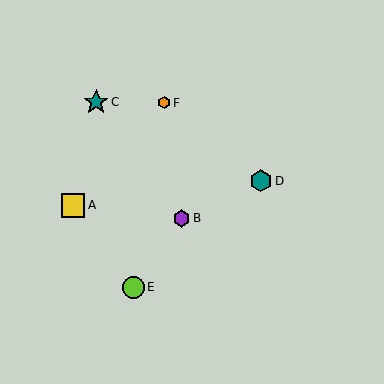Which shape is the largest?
The teal star (labeled C) is the largest.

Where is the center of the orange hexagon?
The center of the orange hexagon is at (164, 103).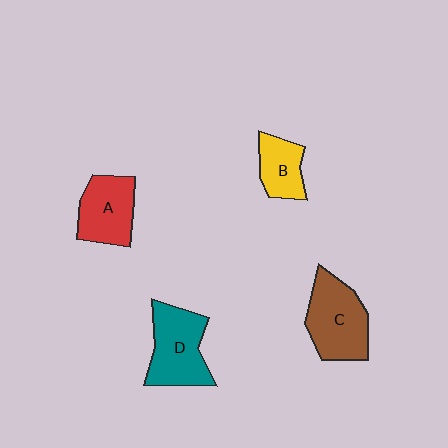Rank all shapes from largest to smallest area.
From largest to smallest: C (brown), D (teal), A (red), B (yellow).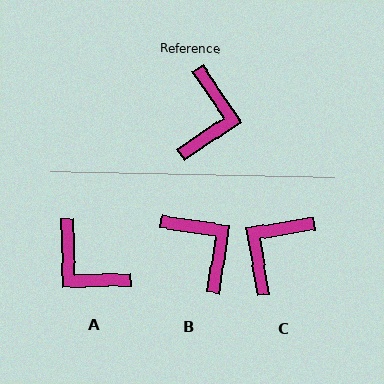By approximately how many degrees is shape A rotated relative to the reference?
Approximately 122 degrees clockwise.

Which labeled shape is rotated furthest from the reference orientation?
C, about 156 degrees away.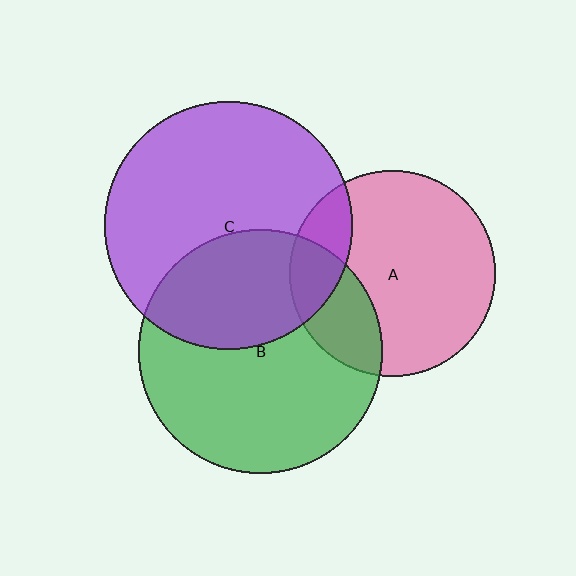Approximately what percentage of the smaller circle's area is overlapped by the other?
Approximately 15%.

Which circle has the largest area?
Circle C (purple).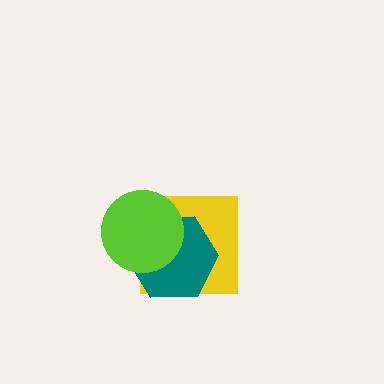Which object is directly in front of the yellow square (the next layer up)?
The teal hexagon is directly in front of the yellow square.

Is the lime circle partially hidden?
No, no other shape covers it.